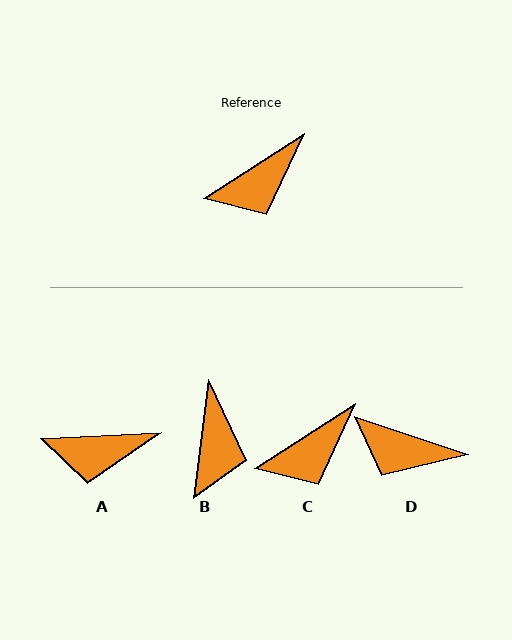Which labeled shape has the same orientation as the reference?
C.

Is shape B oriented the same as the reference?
No, it is off by about 50 degrees.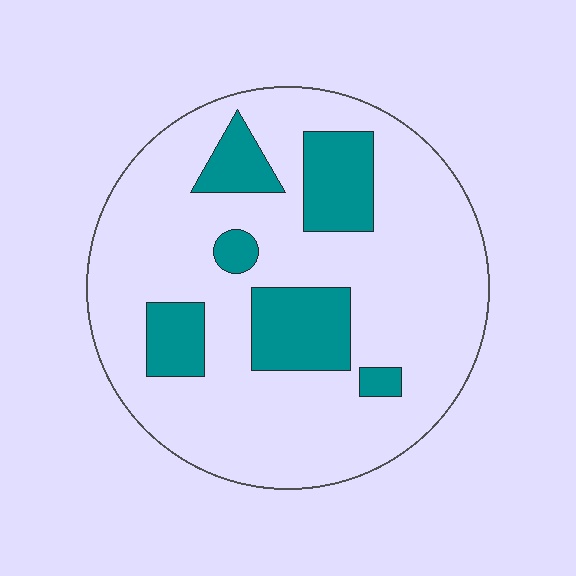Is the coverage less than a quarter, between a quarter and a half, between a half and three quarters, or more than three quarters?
Less than a quarter.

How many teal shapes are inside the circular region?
6.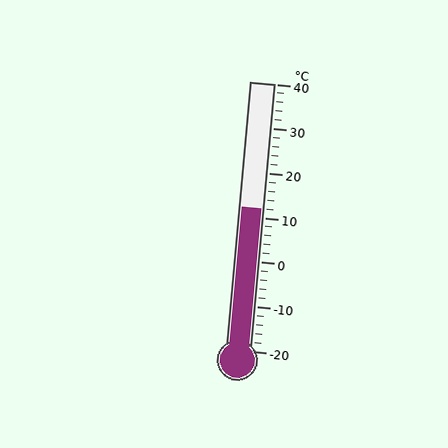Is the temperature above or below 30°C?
The temperature is below 30°C.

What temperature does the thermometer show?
The thermometer shows approximately 12°C.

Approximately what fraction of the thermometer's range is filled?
The thermometer is filled to approximately 55% of its range.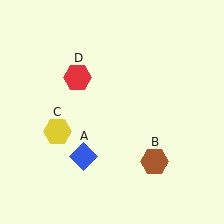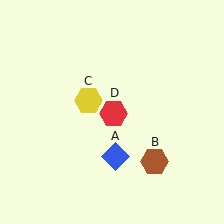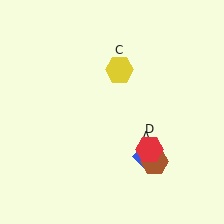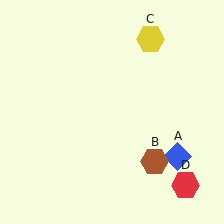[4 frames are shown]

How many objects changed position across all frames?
3 objects changed position: blue diamond (object A), yellow hexagon (object C), red hexagon (object D).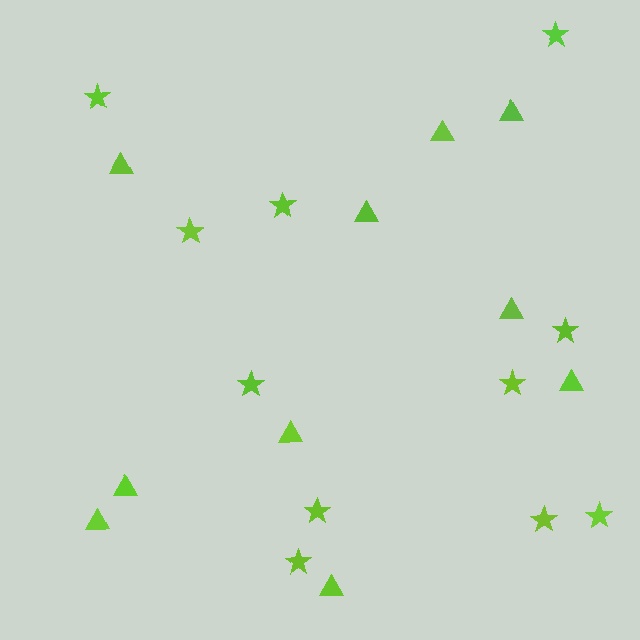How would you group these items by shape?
There are 2 groups: one group of stars (11) and one group of triangles (10).